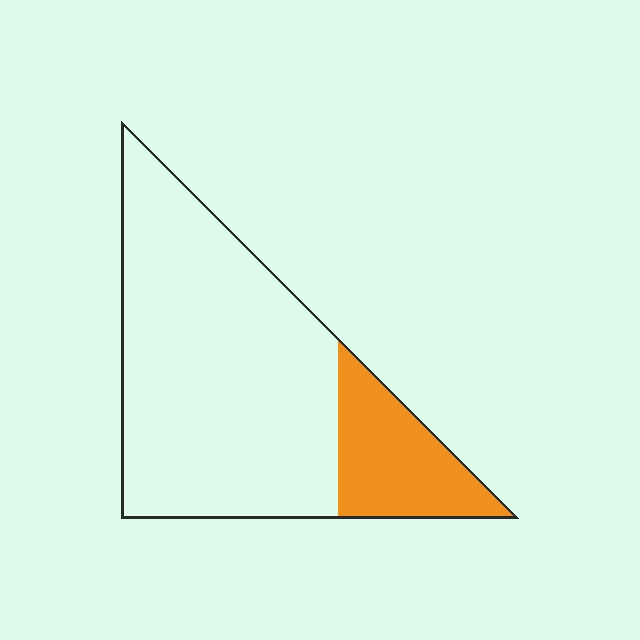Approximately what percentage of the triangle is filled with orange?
Approximately 20%.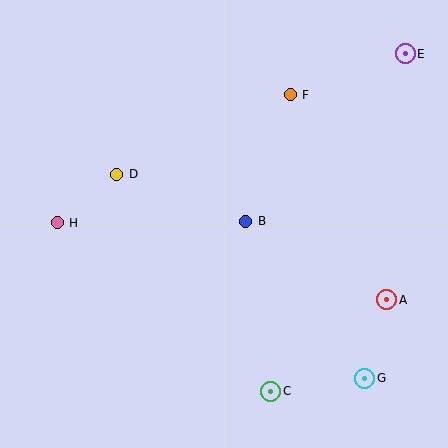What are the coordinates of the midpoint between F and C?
The midpoint between F and C is at (281, 243).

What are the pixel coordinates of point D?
Point D is at (117, 174).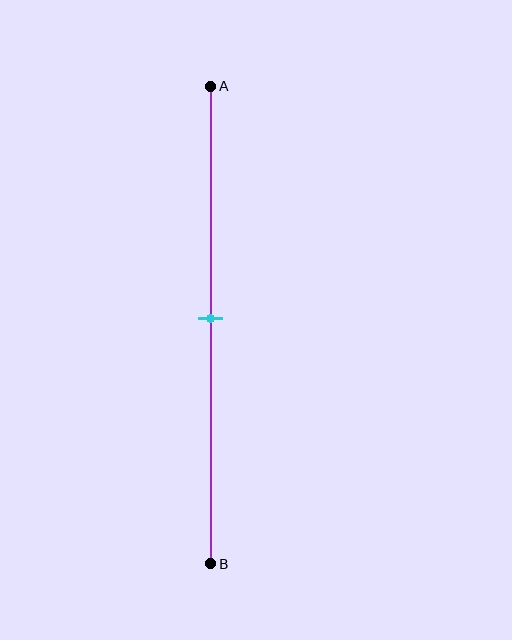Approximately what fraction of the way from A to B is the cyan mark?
The cyan mark is approximately 50% of the way from A to B.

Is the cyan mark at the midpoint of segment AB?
Yes, the mark is approximately at the midpoint.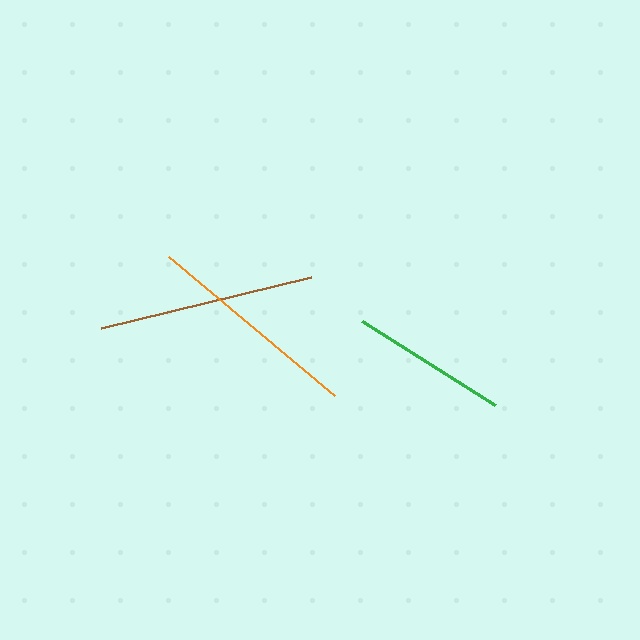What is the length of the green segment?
The green segment is approximately 158 pixels long.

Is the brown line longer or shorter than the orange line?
The orange line is longer than the brown line.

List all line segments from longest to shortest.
From longest to shortest: orange, brown, green.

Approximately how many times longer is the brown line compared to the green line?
The brown line is approximately 1.4 times the length of the green line.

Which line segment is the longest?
The orange line is the longest at approximately 217 pixels.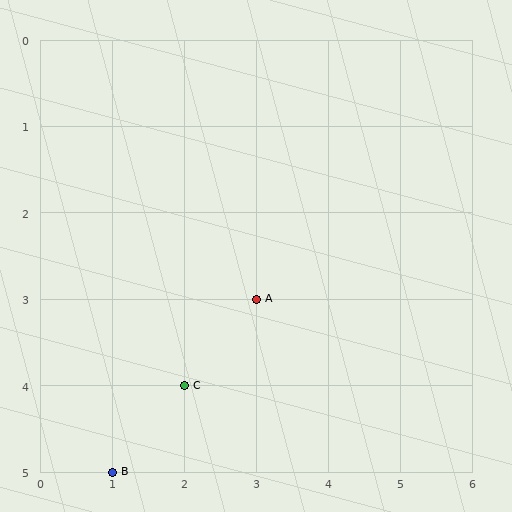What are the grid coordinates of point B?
Point B is at grid coordinates (1, 5).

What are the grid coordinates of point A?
Point A is at grid coordinates (3, 3).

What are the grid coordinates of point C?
Point C is at grid coordinates (2, 4).